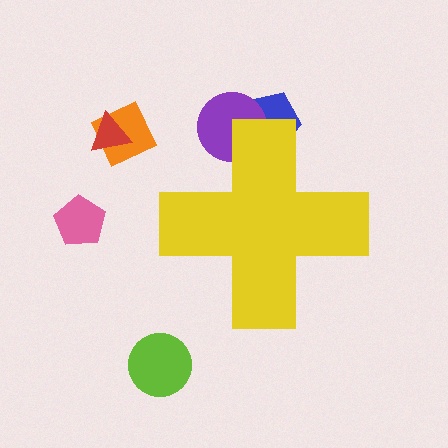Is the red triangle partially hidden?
No, the red triangle is fully visible.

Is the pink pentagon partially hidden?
No, the pink pentagon is fully visible.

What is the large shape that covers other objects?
A yellow cross.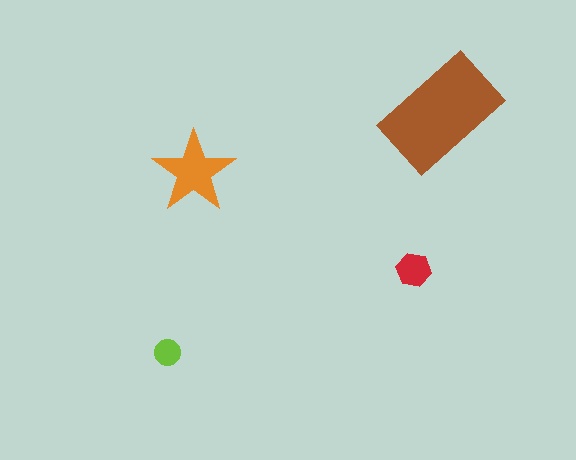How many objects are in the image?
There are 4 objects in the image.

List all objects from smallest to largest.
The lime circle, the red hexagon, the orange star, the brown rectangle.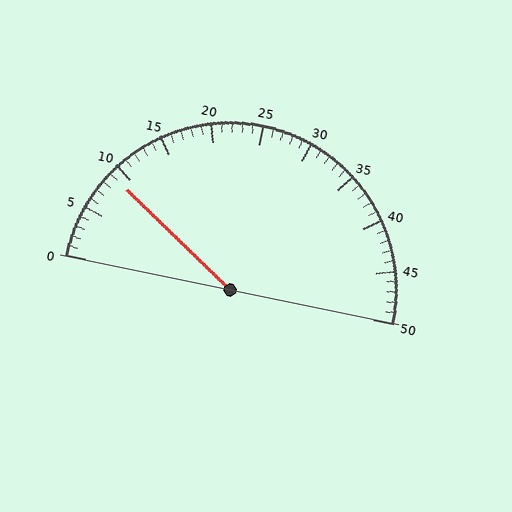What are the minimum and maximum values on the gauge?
The gauge ranges from 0 to 50.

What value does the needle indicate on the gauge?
The needle indicates approximately 9.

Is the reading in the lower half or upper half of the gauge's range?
The reading is in the lower half of the range (0 to 50).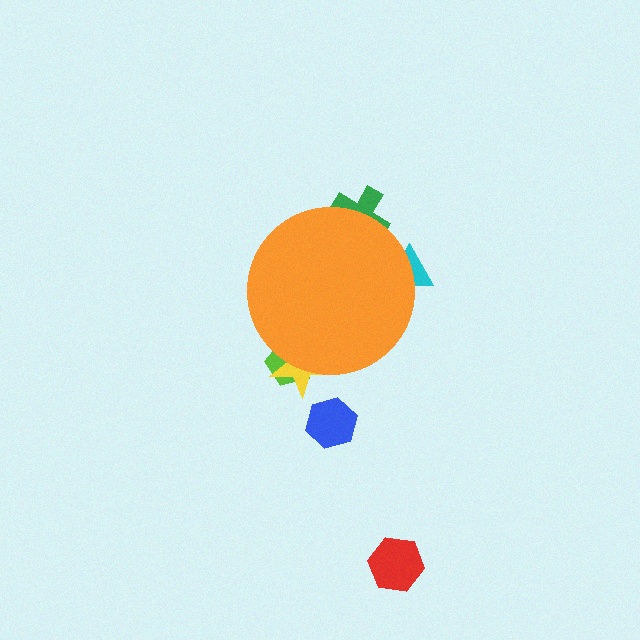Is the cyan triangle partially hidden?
Yes, the cyan triangle is partially hidden behind the orange circle.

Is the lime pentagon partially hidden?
Yes, the lime pentagon is partially hidden behind the orange circle.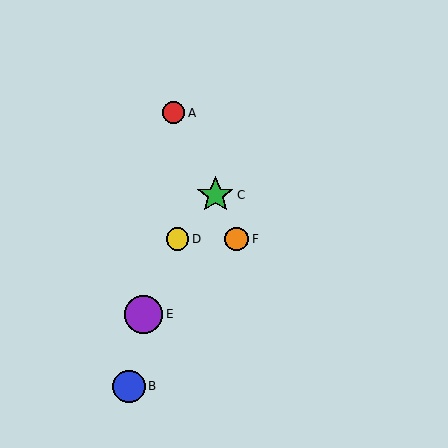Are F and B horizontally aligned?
No, F is at y≈239 and B is at y≈386.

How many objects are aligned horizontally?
2 objects (D, F) are aligned horizontally.